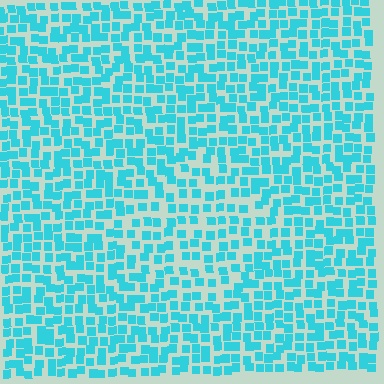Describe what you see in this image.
The image contains small cyan elements arranged at two different densities. A diamond-shaped region is visible where the elements are less densely packed than the surrounding area.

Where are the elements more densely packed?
The elements are more densely packed outside the diamond boundary.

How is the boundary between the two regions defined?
The boundary is defined by a change in element density (approximately 1.5x ratio). All elements are the same color, size, and shape.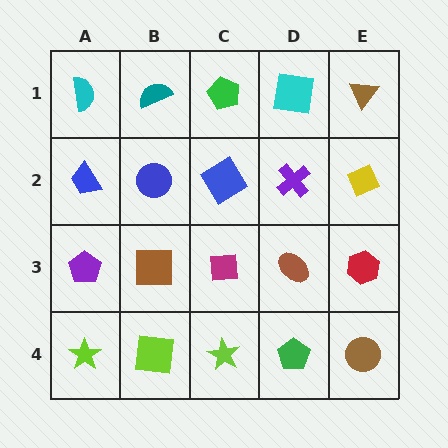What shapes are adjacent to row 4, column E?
A red hexagon (row 3, column E), a green pentagon (row 4, column D).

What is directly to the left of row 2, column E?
A purple cross.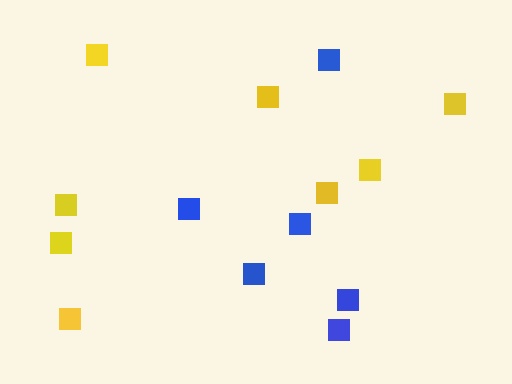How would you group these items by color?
There are 2 groups: one group of yellow squares (8) and one group of blue squares (6).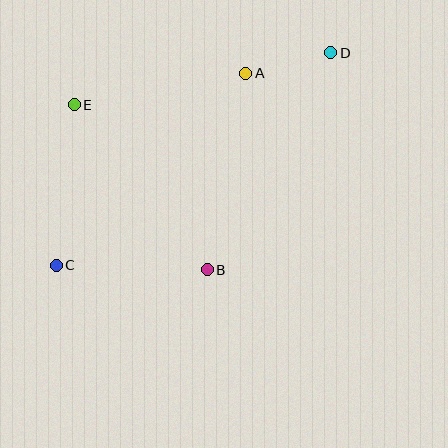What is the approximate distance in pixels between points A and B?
The distance between A and B is approximately 200 pixels.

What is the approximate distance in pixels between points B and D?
The distance between B and D is approximately 250 pixels.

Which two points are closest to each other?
Points A and D are closest to each other.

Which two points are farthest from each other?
Points C and D are farthest from each other.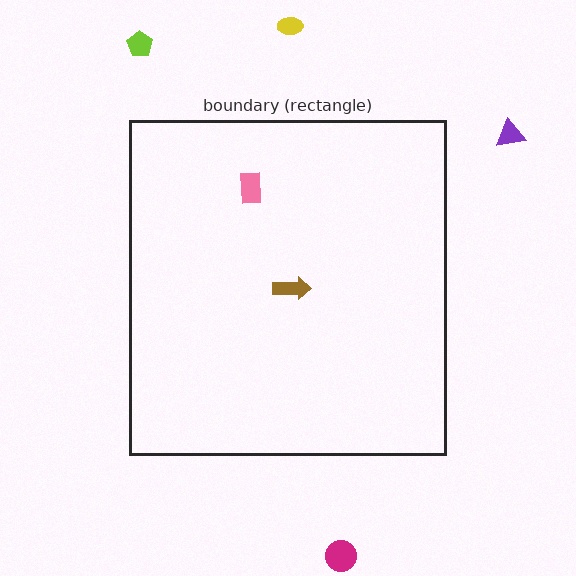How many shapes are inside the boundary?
2 inside, 4 outside.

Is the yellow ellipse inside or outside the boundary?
Outside.